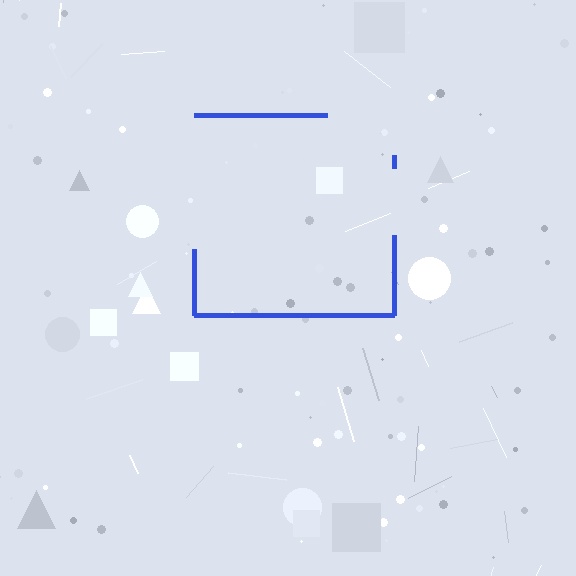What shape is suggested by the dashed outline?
The dashed outline suggests a square.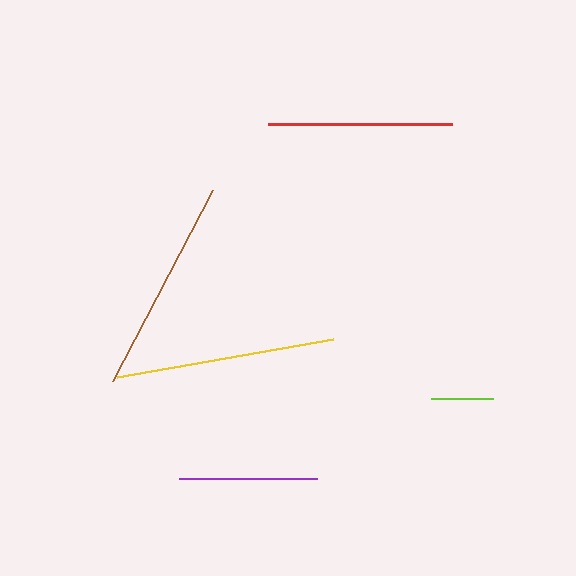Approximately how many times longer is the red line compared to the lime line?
The red line is approximately 3.0 times the length of the lime line.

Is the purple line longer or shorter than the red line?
The red line is longer than the purple line.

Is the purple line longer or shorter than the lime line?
The purple line is longer than the lime line.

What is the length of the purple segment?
The purple segment is approximately 138 pixels long.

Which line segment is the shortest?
The lime line is the shortest at approximately 62 pixels.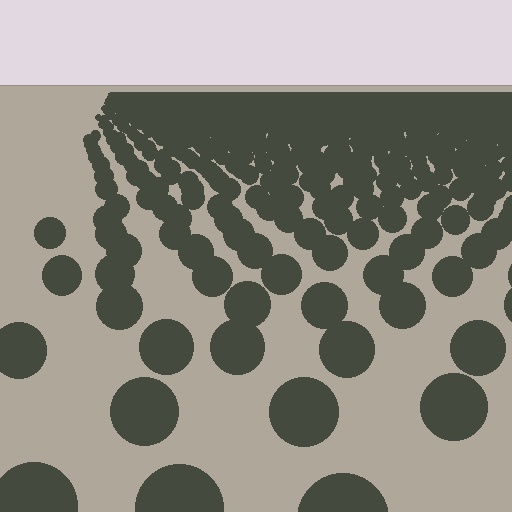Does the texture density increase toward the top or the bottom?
Density increases toward the top.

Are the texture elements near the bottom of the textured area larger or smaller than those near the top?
Larger. Near the bottom, elements are closer to the viewer and appear at a bigger on-screen size.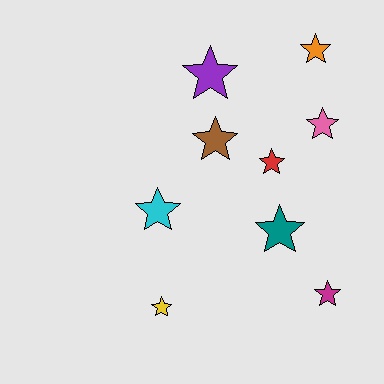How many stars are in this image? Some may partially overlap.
There are 9 stars.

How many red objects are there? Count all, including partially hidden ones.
There is 1 red object.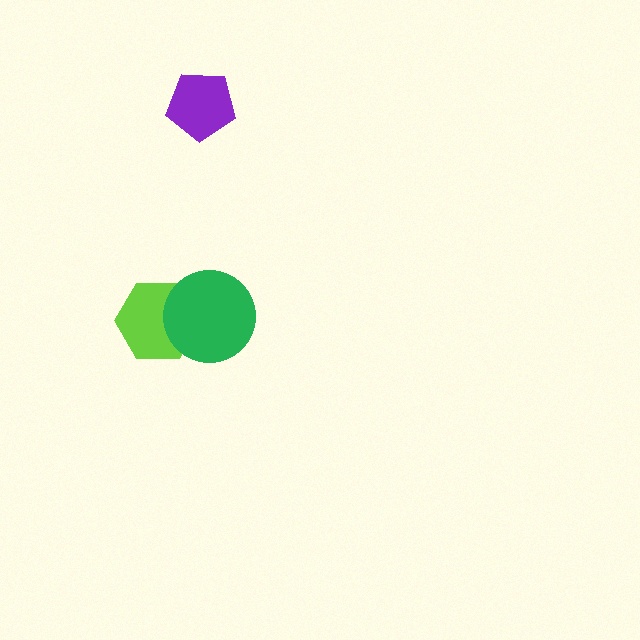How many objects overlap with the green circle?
1 object overlaps with the green circle.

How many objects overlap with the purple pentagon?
0 objects overlap with the purple pentagon.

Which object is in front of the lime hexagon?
The green circle is in front of the lime hexagon.